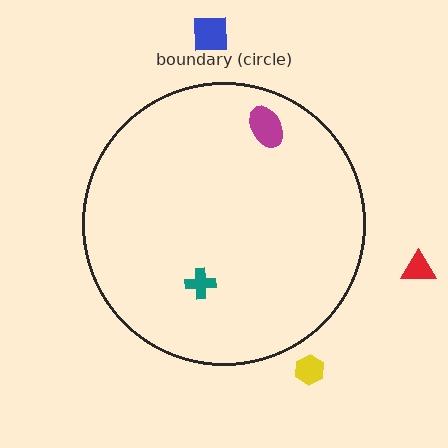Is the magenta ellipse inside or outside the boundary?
Inside.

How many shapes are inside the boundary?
2 inside, 3 outside.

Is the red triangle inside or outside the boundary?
Outside.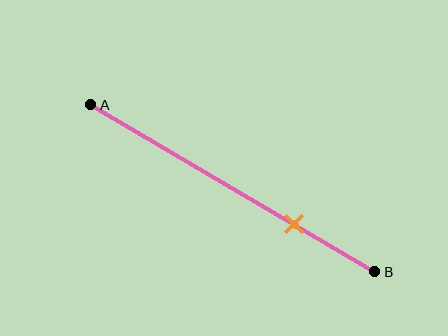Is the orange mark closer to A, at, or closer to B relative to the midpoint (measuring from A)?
The orange mark is closer to point B than the midpoint of segment AB.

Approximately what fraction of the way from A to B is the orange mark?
The orange mark is approximately 70% of the way from A to B.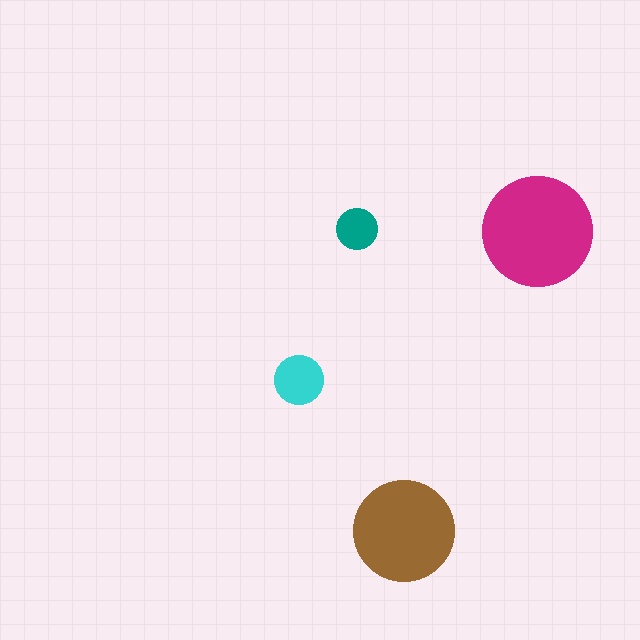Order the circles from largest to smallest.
the magenta one, the brown one, the cyan one, the teal one.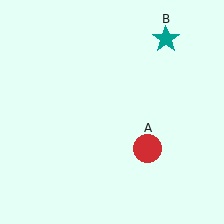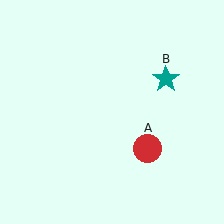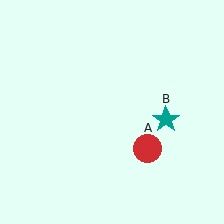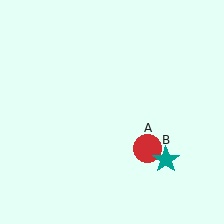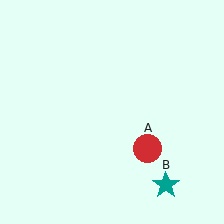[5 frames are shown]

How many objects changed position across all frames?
1 object changed position: teal star (object B).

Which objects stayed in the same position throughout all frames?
Red circle (object A) remained stationary.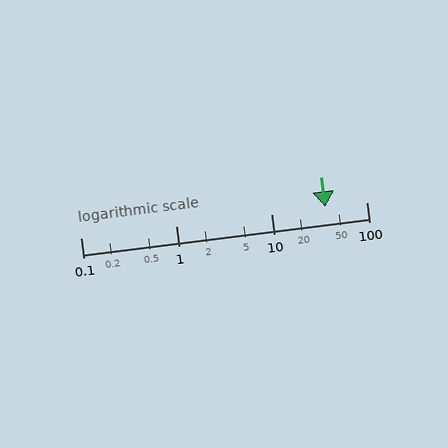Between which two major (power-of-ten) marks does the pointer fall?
The pointer is between 10 and 100.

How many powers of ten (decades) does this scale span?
The scale spans 3 decades, from 0.1 to 100.